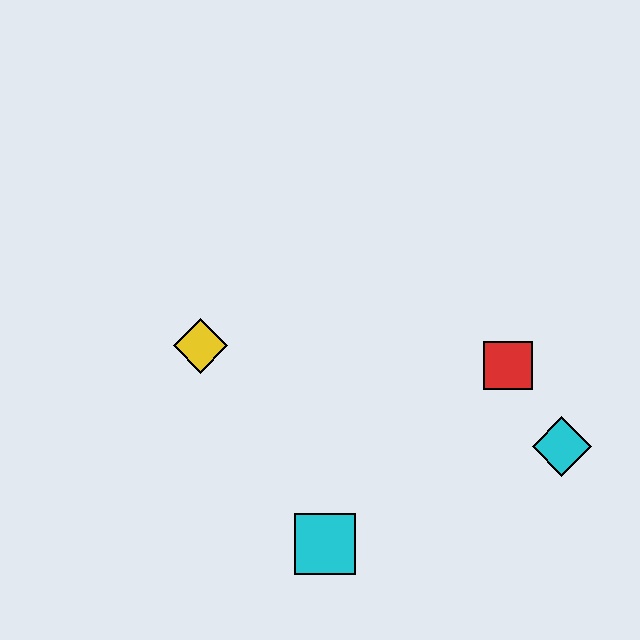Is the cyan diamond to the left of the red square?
No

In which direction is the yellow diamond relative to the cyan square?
The yellow diamond is above the cyan square.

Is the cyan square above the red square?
No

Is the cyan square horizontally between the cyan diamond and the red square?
No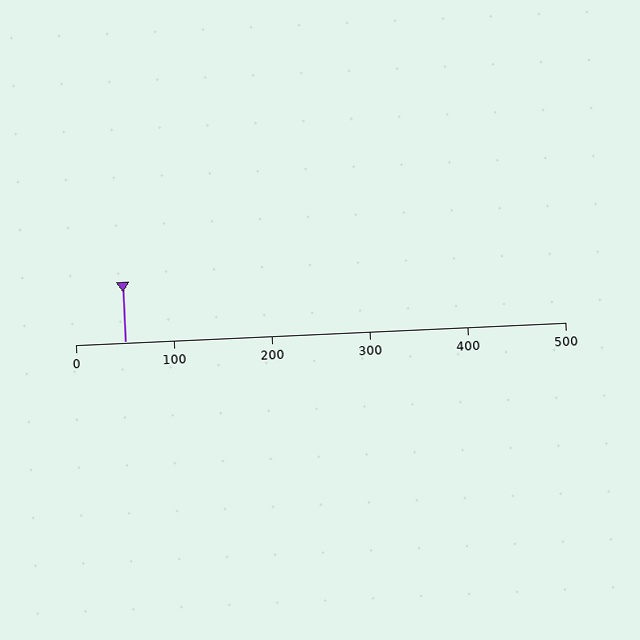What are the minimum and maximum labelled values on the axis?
The axis runs from 0 to 500.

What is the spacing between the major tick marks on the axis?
The major ticks are spaced 100 apart.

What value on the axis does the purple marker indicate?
The marker indicates approximately 50.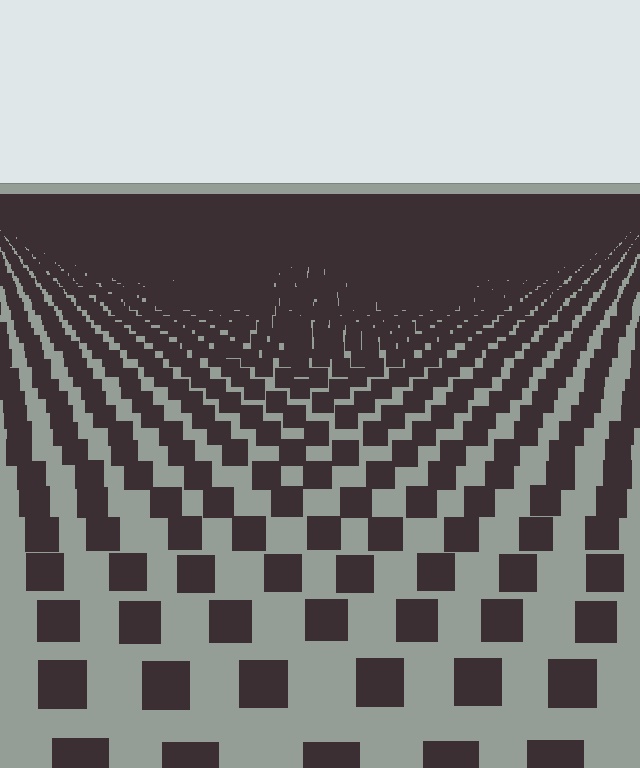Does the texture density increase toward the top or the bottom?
Density increases toward the top.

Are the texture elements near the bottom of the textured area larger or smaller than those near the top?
Larger. Near the bottom, elements are closer to the viewer and appear at a bigger on-screen size.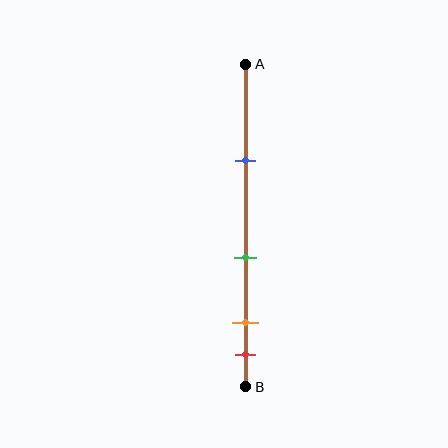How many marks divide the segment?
There are 4 marks dividing the segment.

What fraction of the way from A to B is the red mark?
The red mark is approximately 90% (0.9) of the way from A to B.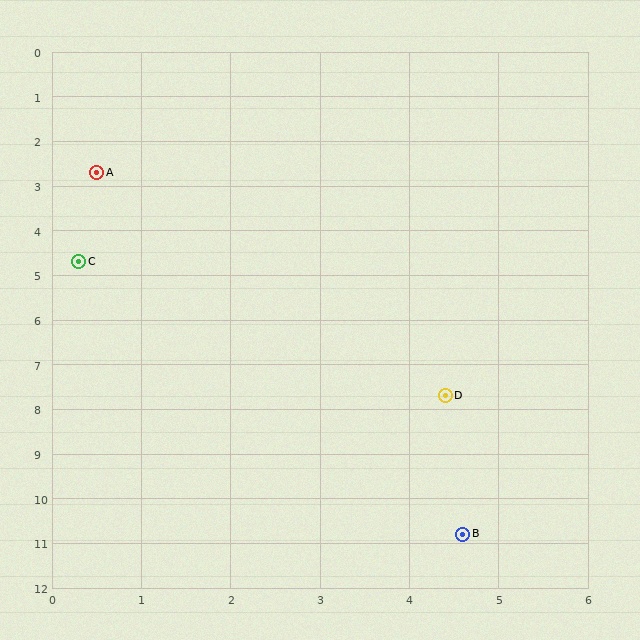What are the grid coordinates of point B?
Point B is at approximately (4.6, 10.8).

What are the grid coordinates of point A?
Point A is at approximately (0.5, 2.7).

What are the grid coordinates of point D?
Point D is at approximately (4.4, 7.7).